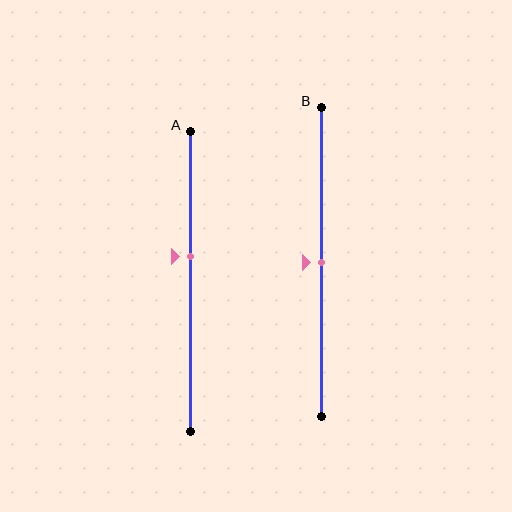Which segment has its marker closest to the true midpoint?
Segment B has its marker closest to the true midpoint.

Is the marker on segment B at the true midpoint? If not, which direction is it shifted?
Yes, the marker on segment B is at the true midpoint.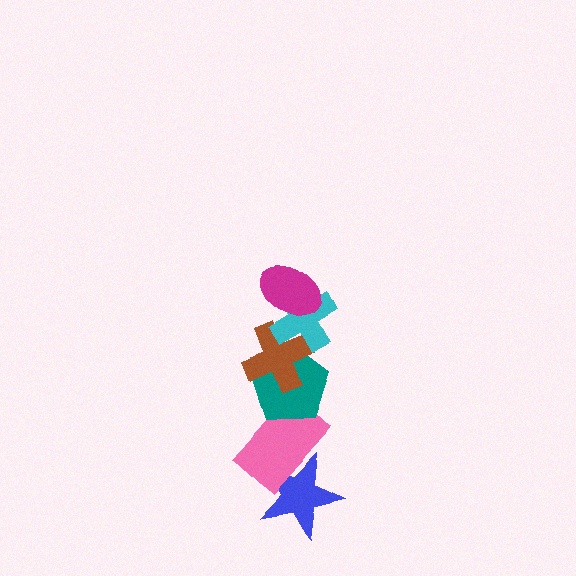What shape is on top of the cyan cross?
The magenta ellipse is on top of the cyan cross.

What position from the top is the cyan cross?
The cyan cross is 2nd from the top.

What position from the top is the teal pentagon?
The teal pentagon is 4th from the top.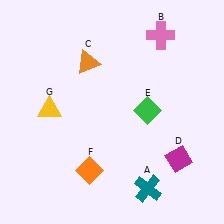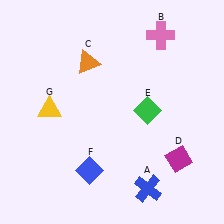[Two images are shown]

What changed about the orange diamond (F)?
In Image 1, F is orange. In Image 2, it changed to blue.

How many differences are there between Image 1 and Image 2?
There are 2 differences between the two images.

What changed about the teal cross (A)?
In Image 1, A is teal. In Image 2, it changed to blue.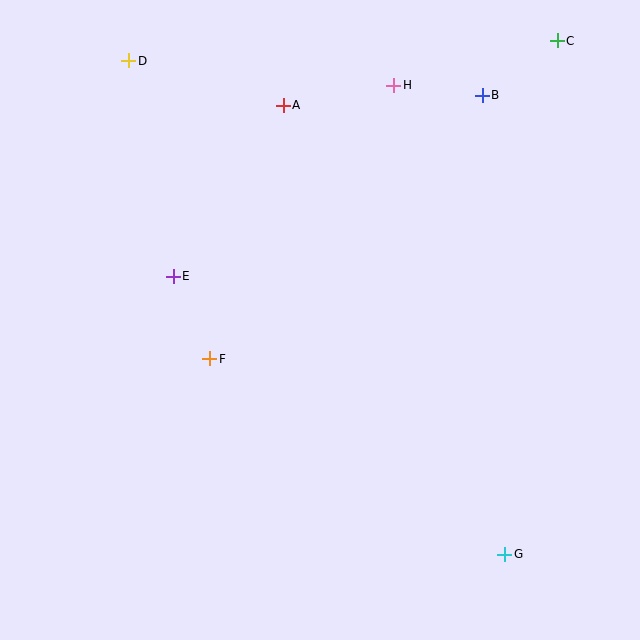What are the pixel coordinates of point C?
Point C is at (557, 41).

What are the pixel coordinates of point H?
Point H is at (394, 86).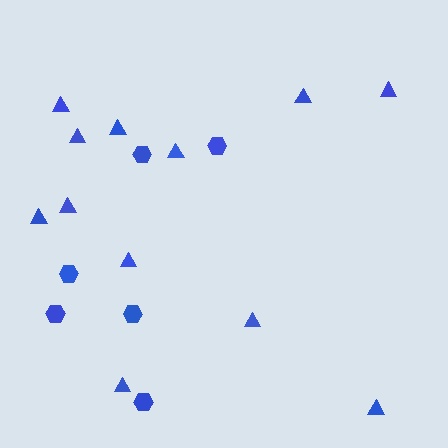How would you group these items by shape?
There are 2 groups: one group of hexagons (6) and one group of triangles (12).